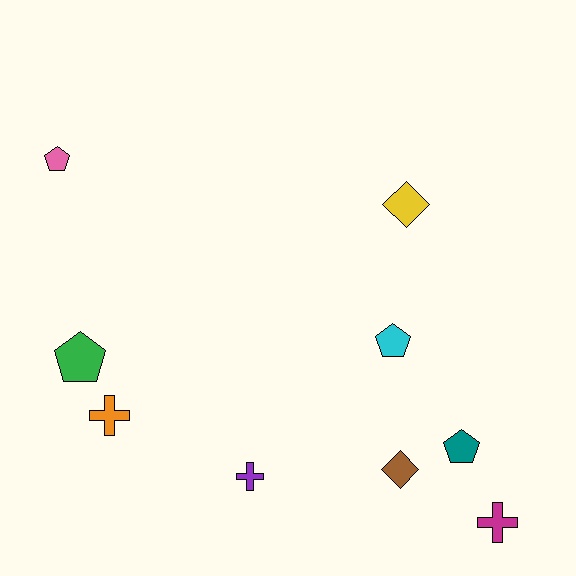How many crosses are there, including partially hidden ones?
There are 3 crosses.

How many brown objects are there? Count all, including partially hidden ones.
There is 1 brown object.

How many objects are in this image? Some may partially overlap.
There are 9 objects.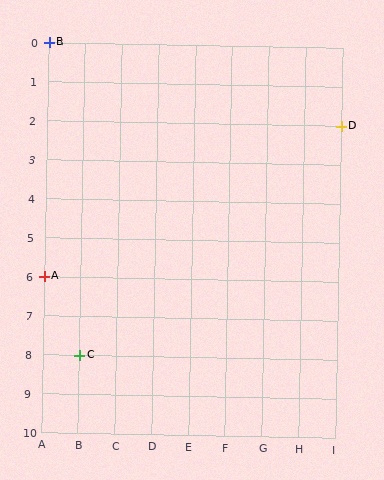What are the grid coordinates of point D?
Point D is at grid coordinates (I, 2).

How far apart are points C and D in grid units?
Points C and D are 7 columns and 6 rows apart (about 9.2 grid units diagonally).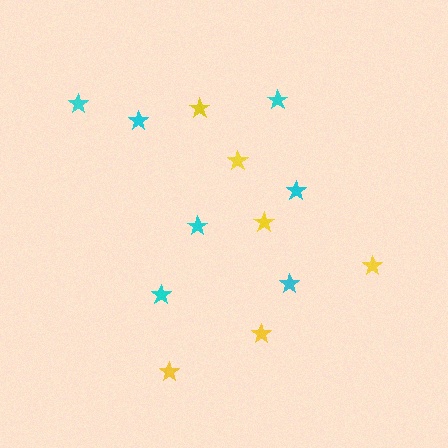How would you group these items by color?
There are 2 groups: one group of yellow stars (6) and one group of cyan stars (7).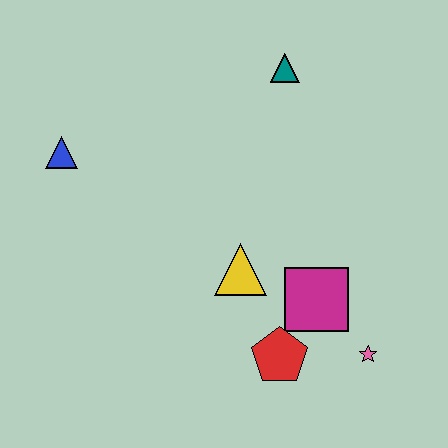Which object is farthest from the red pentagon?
The blue triangle is farthest from the red pentagon.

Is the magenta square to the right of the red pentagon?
Yes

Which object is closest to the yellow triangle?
The magenta square is closest to the yellow triangle.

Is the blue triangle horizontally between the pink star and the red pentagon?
No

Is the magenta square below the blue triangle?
Yes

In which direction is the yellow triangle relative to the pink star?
The yellow triangle is to the left of the pink star.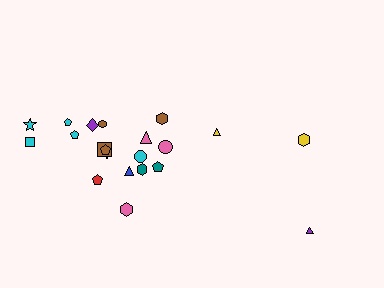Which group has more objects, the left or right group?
The left group.